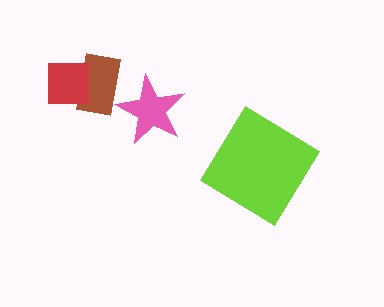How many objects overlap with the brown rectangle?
2 objects overlap with the brown rectangle.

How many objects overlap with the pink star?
1 object overlaps with the pink star.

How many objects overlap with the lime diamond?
0 objects overlap with the lime diamond.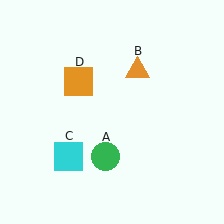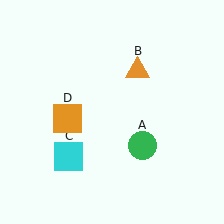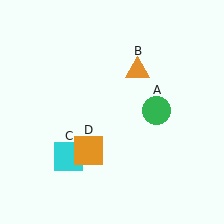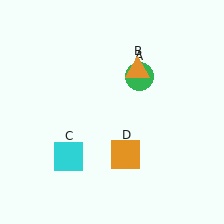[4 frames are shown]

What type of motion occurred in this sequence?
The green circle (object A), orange square (object D) rotated counterclockwise around the center of the scene.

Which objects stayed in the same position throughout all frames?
Orange triangle (object B) and cyan square (object C) remained stationary.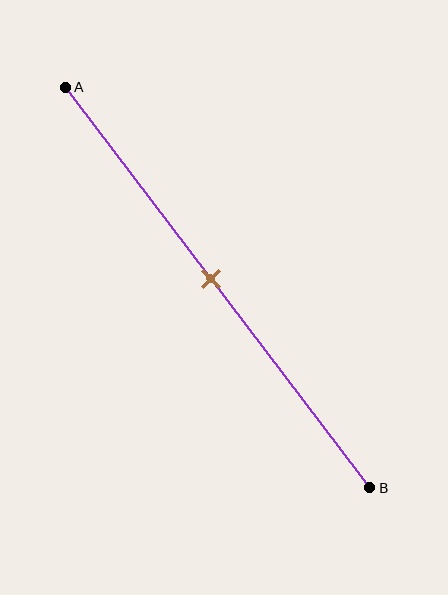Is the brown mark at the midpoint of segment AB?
Yes, the mark is approximately at the midpoint.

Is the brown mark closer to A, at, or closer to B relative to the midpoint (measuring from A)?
The brown mark is approximately at the midpoint of segment AB.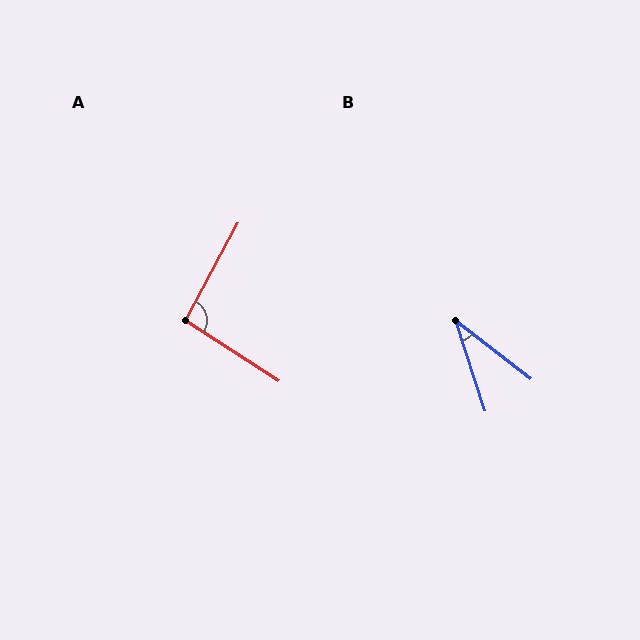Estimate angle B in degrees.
Approximately 34 degrees.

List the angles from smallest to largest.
B (34°), A (95°).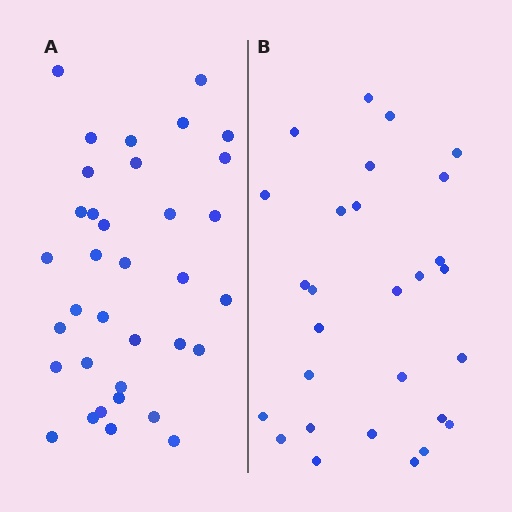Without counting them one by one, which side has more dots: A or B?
Region A (the left region) has more dots.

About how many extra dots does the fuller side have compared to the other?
Region A has roughly 8 or so more dots than region B.